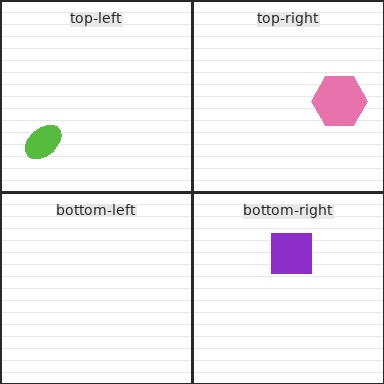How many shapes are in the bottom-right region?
1.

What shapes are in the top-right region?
The pink hexagon.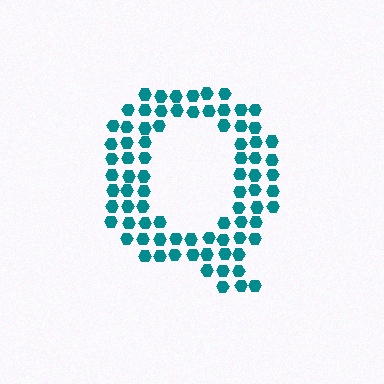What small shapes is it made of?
It is made of small hexagons.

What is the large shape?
The large shape is the letter Q.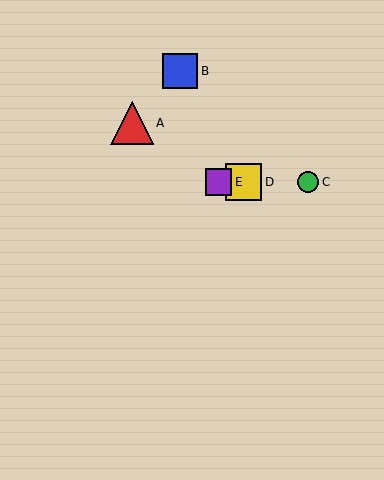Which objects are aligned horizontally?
Objects C, D, E are aligned horizontally.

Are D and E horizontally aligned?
Yes, both are at y≈182.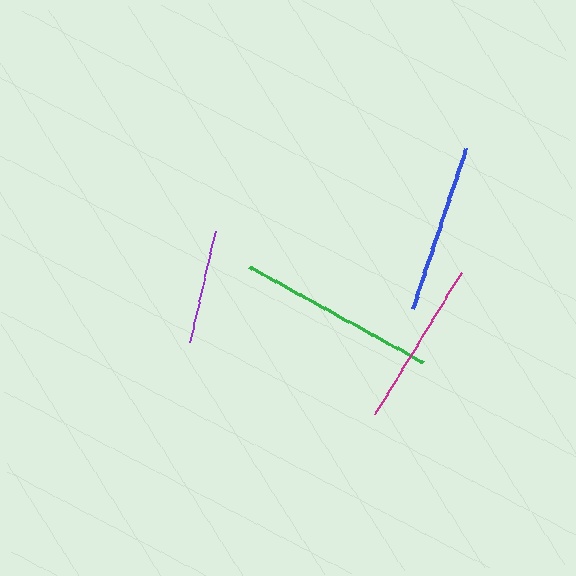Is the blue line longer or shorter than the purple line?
The blue line is longer than the purple line.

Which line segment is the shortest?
The purple line is the shortest at approximately 114 pixels.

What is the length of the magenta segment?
The magenta segment is approximately 166 pixels long.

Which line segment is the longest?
The green line is the longest at approximately 199 pixels.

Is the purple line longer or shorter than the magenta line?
The magenta line is longer than the purple line.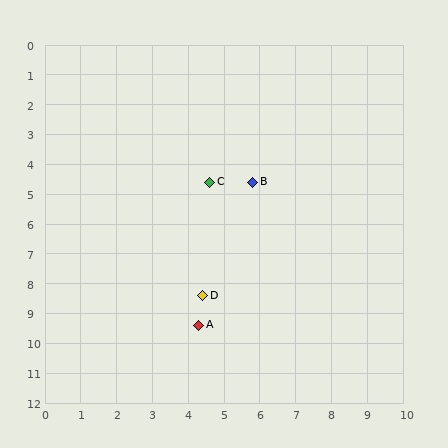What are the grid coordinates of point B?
Point B is at approximately (5.8, 4.6).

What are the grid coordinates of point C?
Point C is at approximately (4.6, 4.6).